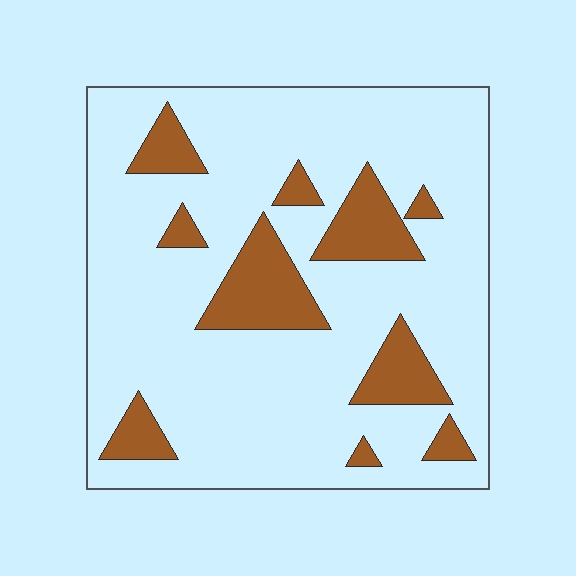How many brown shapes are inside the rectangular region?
10.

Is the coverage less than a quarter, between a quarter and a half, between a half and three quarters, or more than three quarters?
Less than a quarter.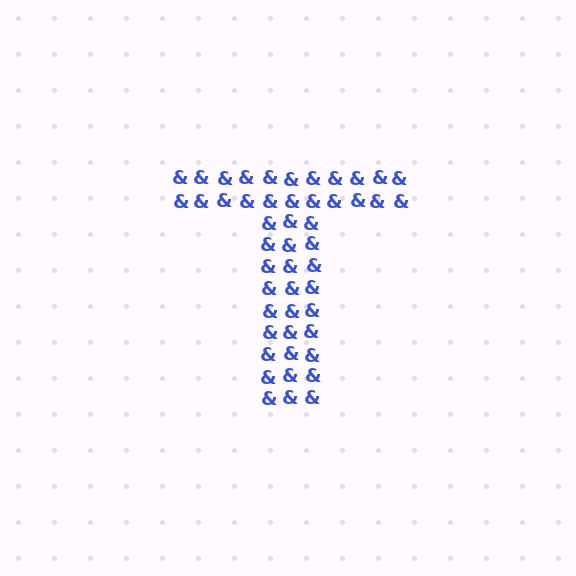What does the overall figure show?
The overall figure shows the letter T.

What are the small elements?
The small elements are ampersands.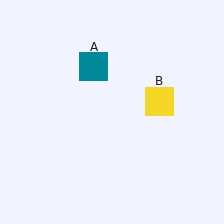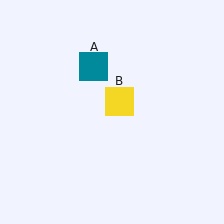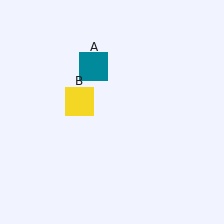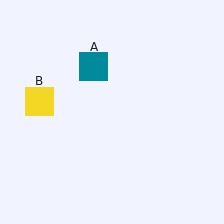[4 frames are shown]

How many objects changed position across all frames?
1 object changed position: yellow square (object B).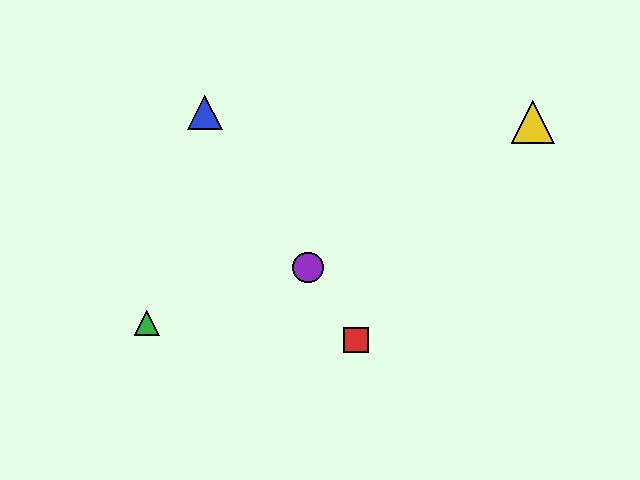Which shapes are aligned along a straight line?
The red square, the blue triangle, the purple circle are aligned along a straight line.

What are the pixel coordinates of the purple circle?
The purple circle is at (308, 268).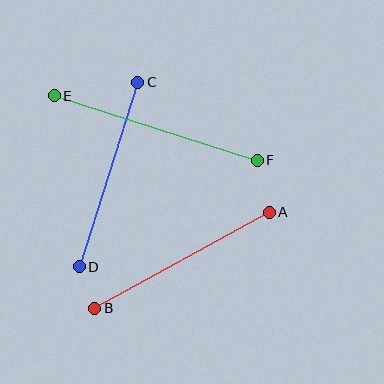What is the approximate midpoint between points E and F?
The midpoint is at approximately (156, 128) pixels.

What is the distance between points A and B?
The distance is approximately 199 pixels.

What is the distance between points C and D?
The distance is approximately 194 pixels.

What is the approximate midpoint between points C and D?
The midpoint is at approximately (109, 174) pixels.